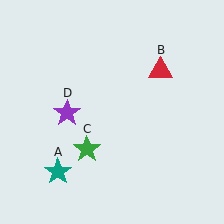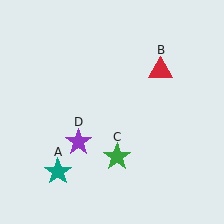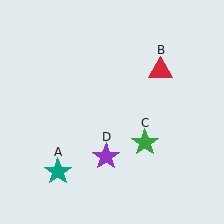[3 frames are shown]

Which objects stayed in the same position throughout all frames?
Teal star (object A) and red triangle (object B) remained stationary.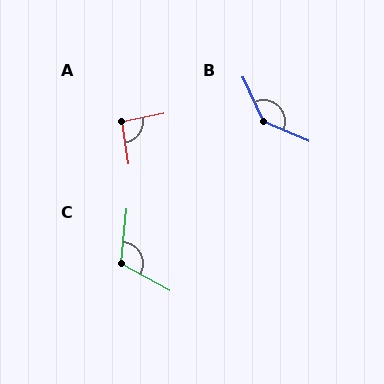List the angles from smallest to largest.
A (93°), C (113°), B (138°).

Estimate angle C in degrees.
Approximately 113 degrees.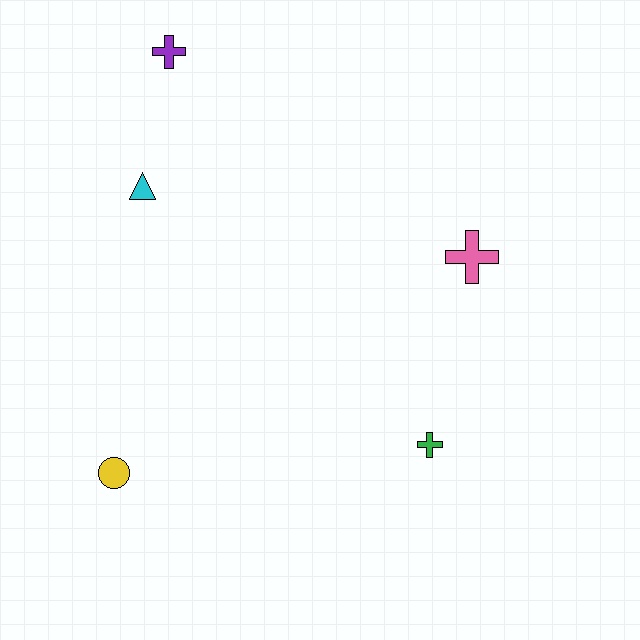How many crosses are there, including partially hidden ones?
There are 3 crosses.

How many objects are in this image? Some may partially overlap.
There are 5 objects.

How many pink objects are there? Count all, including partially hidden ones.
There is 1 pink object.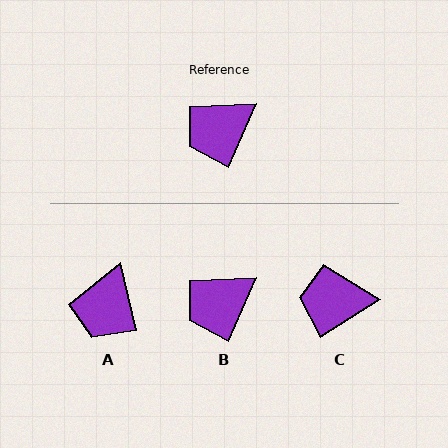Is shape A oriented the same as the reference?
No, it is off by about 36 degrees.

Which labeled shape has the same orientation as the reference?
B.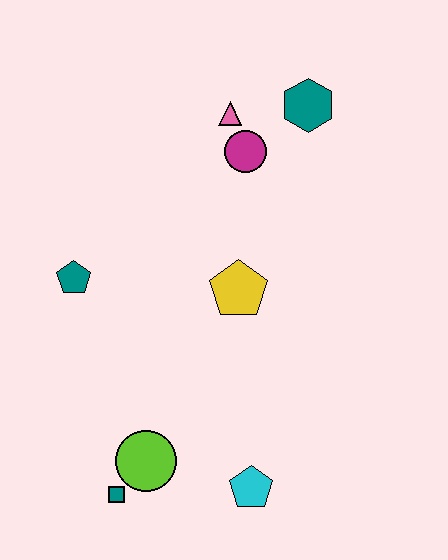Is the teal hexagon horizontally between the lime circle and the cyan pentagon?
No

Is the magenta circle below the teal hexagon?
Yes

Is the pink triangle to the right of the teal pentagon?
Yes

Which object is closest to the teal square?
The lime circle is closest to the teal square.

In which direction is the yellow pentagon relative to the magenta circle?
The yellow pentagon is below the magenta circle.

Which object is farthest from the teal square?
The teal hexagon is farthest from the teal square.